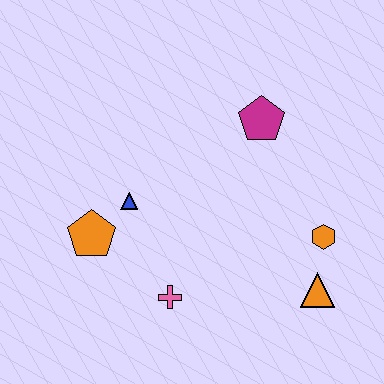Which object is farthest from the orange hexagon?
The orange pentagon is farthest from the orange hexagon.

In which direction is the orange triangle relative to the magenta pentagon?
The orange triangle is below the magenta pentagon.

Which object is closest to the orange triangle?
The orange hexagon is closest to the orange triangle.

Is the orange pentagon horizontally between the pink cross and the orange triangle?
No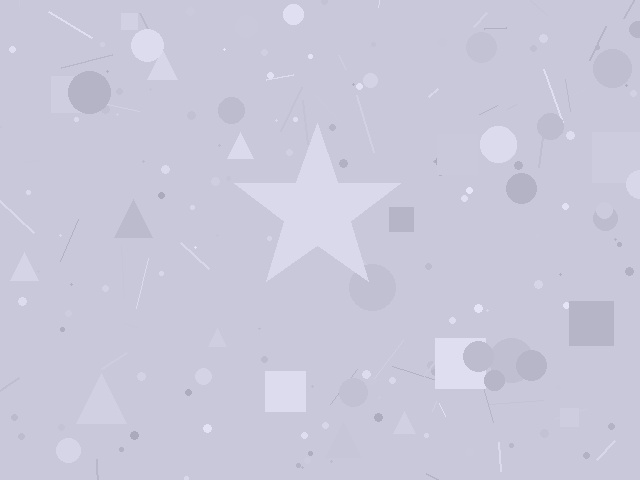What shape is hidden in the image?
A star is hidden in the image.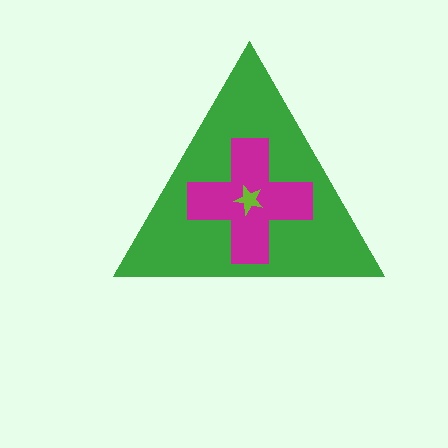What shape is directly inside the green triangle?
The magenta cross.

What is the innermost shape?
The lime star.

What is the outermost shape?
The green triangle.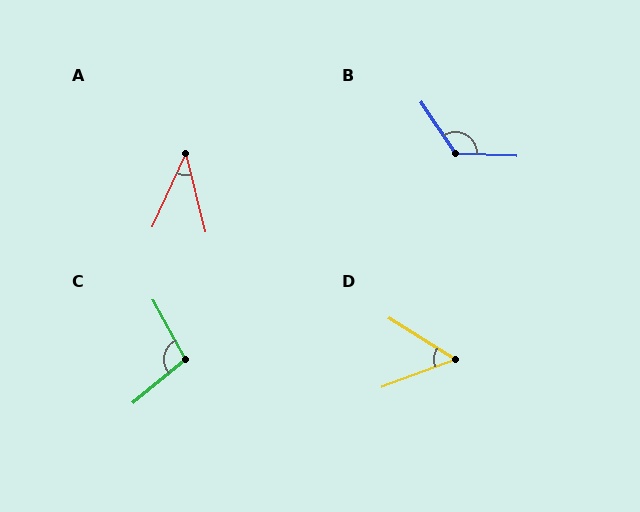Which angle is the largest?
B, at approximately 126 degrees.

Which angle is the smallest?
A, at approximately 39 degrees.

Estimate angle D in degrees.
Approximately 53 degrees.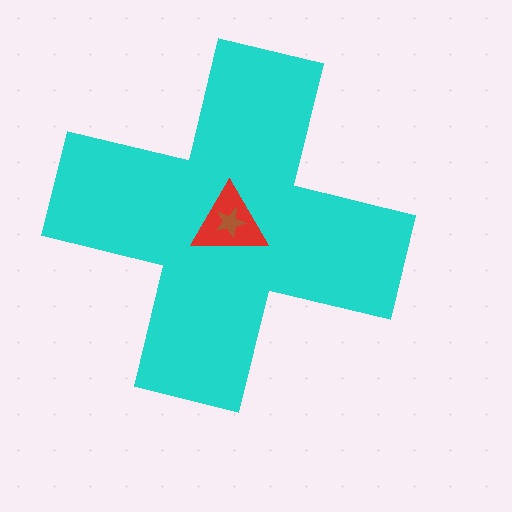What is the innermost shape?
The brown star.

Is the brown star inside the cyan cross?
Yes.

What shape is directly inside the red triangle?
The brown star.